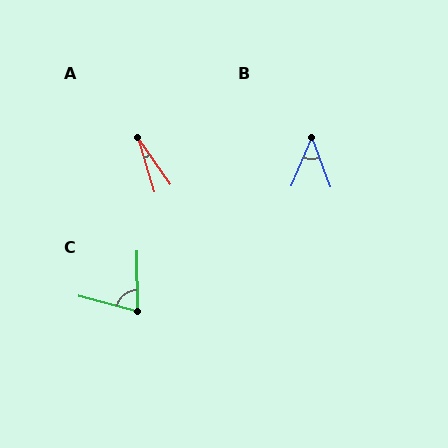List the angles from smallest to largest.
A (18°), B (43°), C (74°).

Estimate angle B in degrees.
Approximately 43 degrees.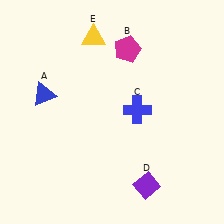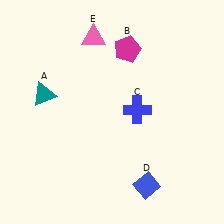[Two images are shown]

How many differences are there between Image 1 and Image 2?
There are 3 differences between the two images.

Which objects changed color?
A changed from blue to teal. D changed from purple to blue. E changed from yellow to pink.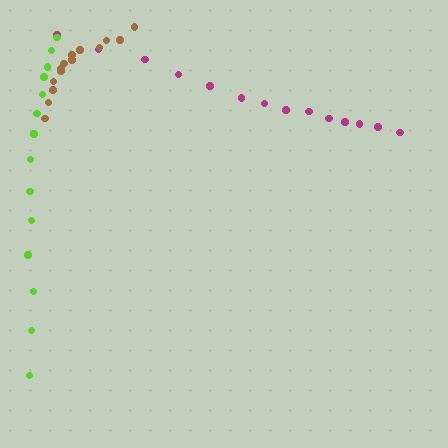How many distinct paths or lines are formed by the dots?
There are 3 distinct paths.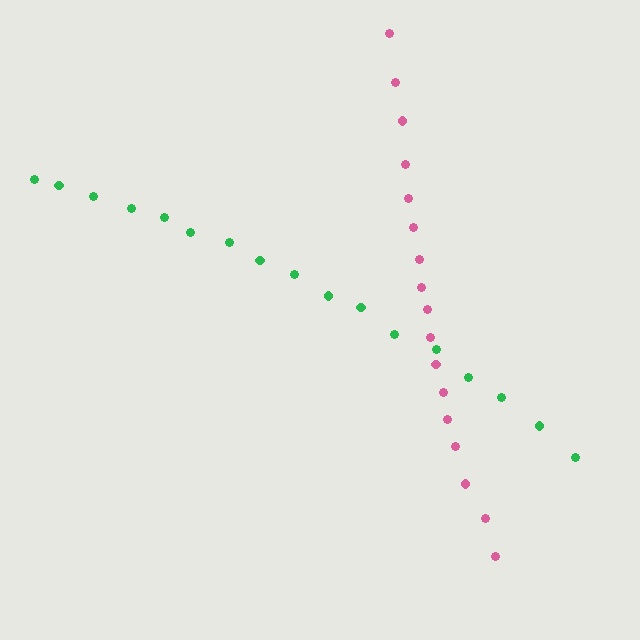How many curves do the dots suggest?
There are 2 distinct paths.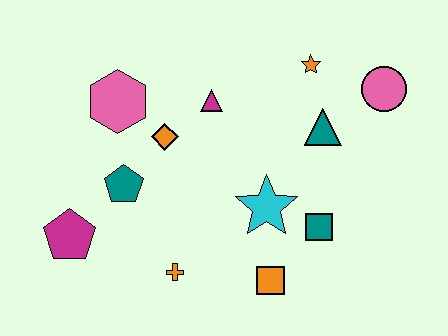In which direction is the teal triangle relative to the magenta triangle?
The teal triangle is to the right of the magenta triangle.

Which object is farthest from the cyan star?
The magenta pentagon is farthest from the cyan star.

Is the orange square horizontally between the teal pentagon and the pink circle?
Yes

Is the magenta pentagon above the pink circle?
No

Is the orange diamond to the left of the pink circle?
Yes